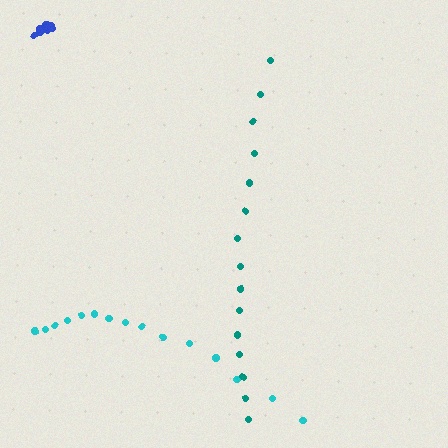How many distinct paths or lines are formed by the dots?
There are 3 distinct paths.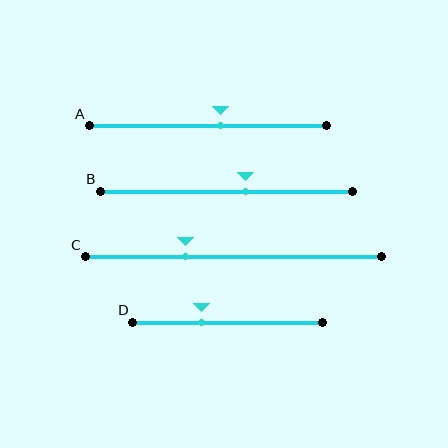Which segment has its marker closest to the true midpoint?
Segment A has its marker closest to the true midpoint.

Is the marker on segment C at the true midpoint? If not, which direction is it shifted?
No, the marker on segment C is shifted to the left by about 16% of the segment length.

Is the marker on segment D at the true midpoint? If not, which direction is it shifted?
No, the marker on segment D is shifted to the left by about 14% of the segment length.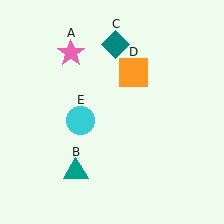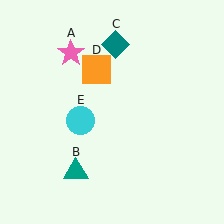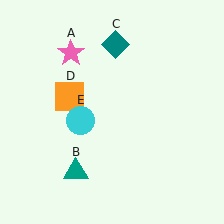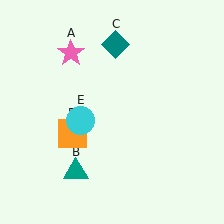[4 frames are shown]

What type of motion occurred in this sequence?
The orange square (object D) rotated counterclockwise around the center of the scene.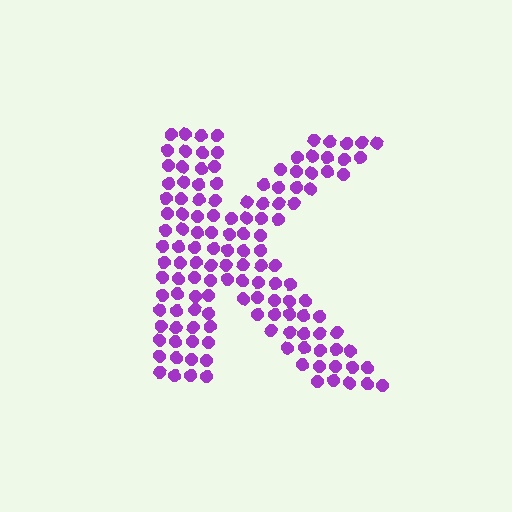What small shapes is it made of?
It is made of small circles.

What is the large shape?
The large shape is the letter K.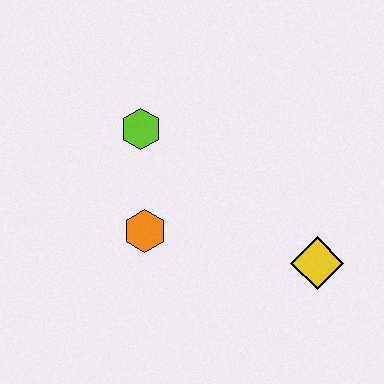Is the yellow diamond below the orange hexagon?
Yes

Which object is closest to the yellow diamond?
The orange hexagon is closest to the yellow diamond.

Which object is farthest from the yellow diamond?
The lime hexagon is farthest from the yellow diamond.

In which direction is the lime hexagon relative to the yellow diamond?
The lime hexagon is to the left of the yellow diamond.